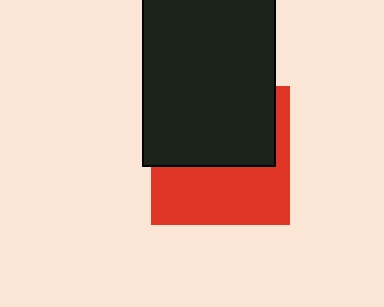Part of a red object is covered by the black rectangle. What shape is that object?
It is a square.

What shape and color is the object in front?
The object in front is a black rectangle.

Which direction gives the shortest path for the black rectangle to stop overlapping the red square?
Moving up gives the shortest separation.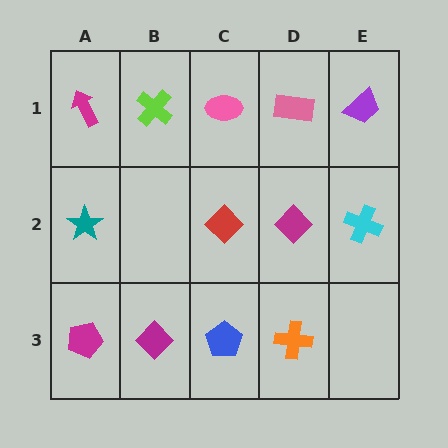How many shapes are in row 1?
5 shapes.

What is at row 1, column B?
A lime cross.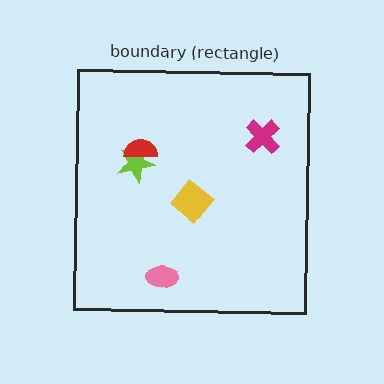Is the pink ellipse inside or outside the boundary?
Inside.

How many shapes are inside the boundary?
5 inside, 0 outside.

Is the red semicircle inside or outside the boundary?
Inside.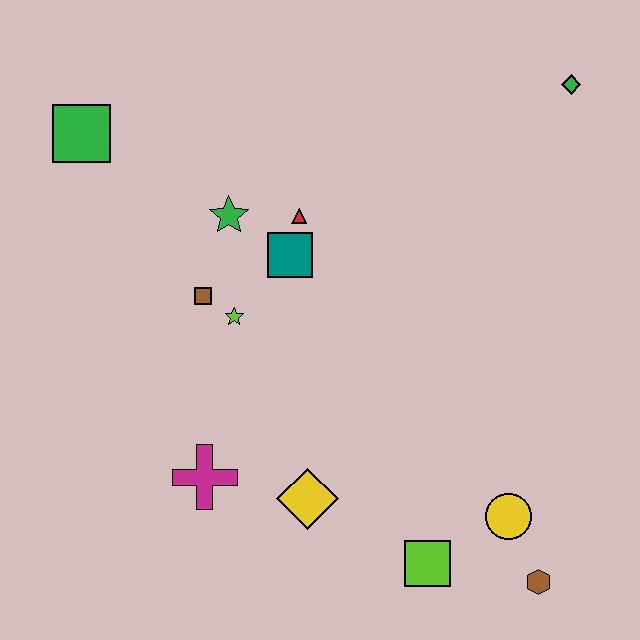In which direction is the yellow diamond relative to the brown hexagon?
The yellow diamond is to the left of the brown hexagon.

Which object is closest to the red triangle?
The teal square is closest to the red triangle.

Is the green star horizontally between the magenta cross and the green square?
No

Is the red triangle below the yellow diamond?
No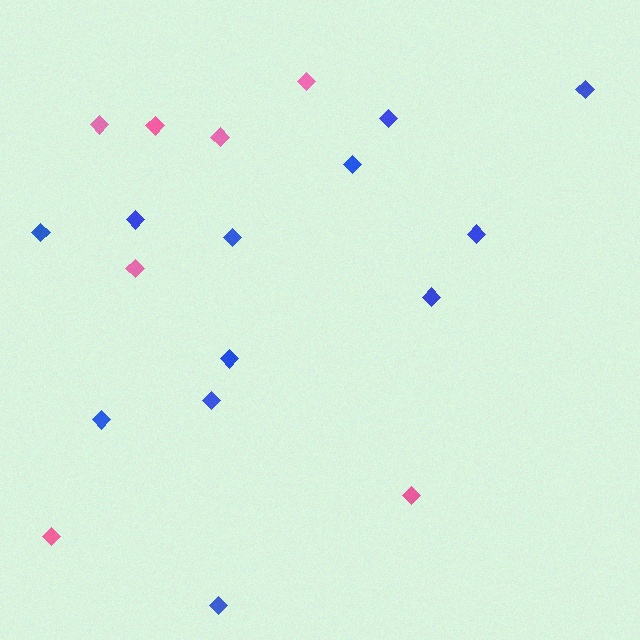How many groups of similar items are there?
There are 2 groups: one group of pink diamonds (7) and one group of blue diamonds (12).